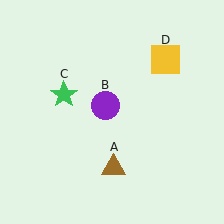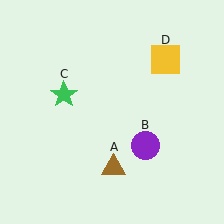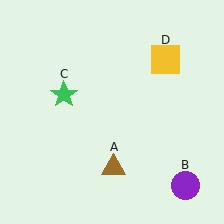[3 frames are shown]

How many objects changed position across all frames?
1 object changed position: purple circle (object B).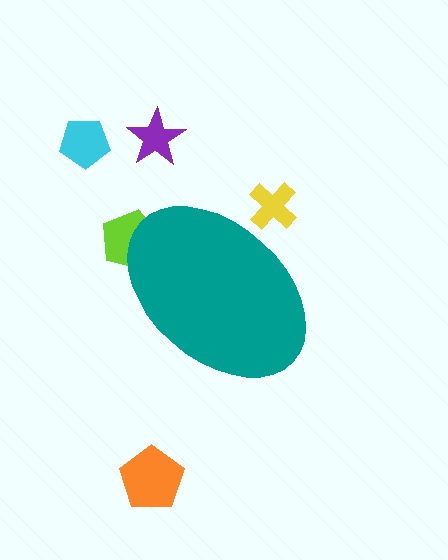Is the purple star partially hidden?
No, the purple star is fully visible.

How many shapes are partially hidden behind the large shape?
2 shapes are partially hidden.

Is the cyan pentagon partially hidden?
No, the cyan pentagon is fully visible.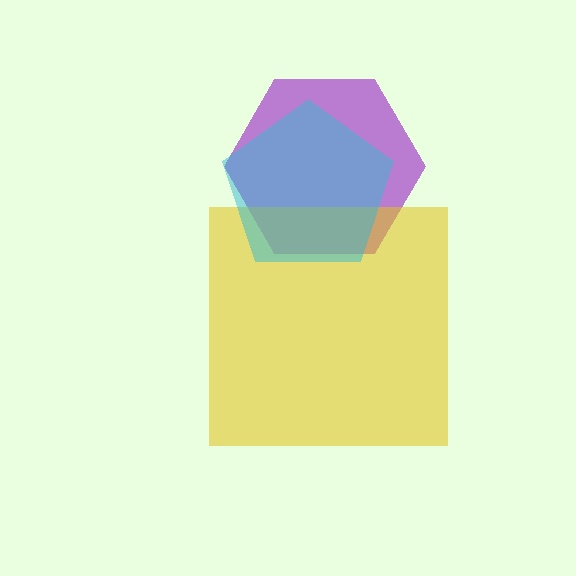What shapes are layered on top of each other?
The layered shapes are: a purple hexagon, a yellow square, a cyan pentagon.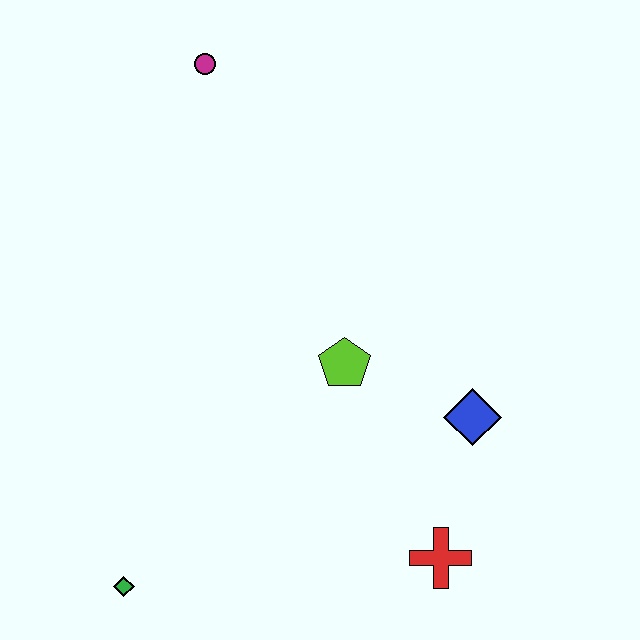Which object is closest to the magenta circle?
The lime pentagon is closest to the magenta circle.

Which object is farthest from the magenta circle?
The red cross is farthest from the magenta circle.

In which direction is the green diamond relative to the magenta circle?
The green diamond is below the magenta circle.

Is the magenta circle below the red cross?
No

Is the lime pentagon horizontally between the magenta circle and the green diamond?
No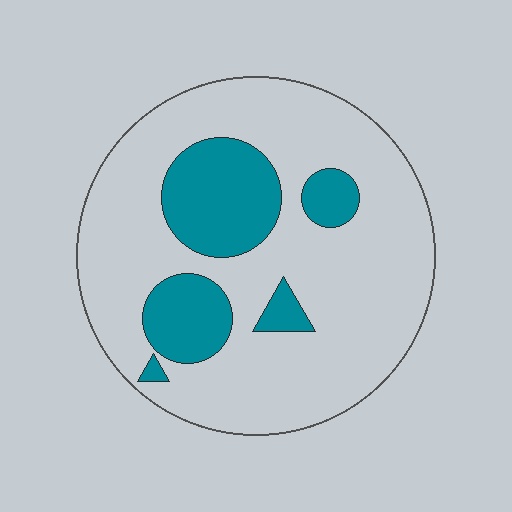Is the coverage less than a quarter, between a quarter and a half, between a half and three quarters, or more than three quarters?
Less than a quarter.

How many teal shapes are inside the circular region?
5.